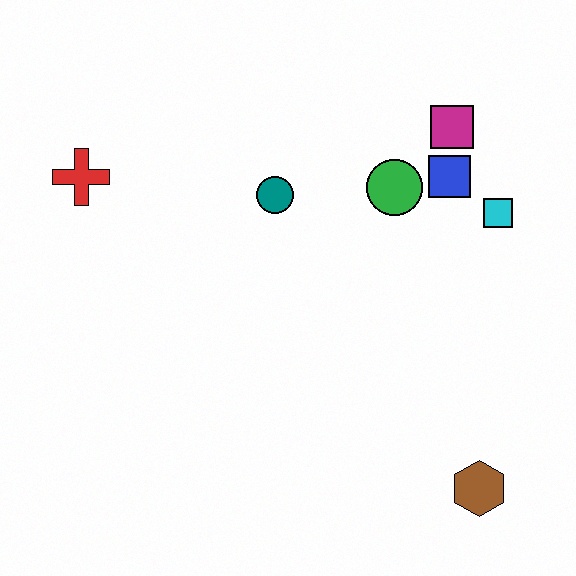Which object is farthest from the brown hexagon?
The red cross is farthest from the brown hexagon.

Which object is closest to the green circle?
The blue square is closest to the green circle.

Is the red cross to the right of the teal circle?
No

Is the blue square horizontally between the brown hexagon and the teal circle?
Yes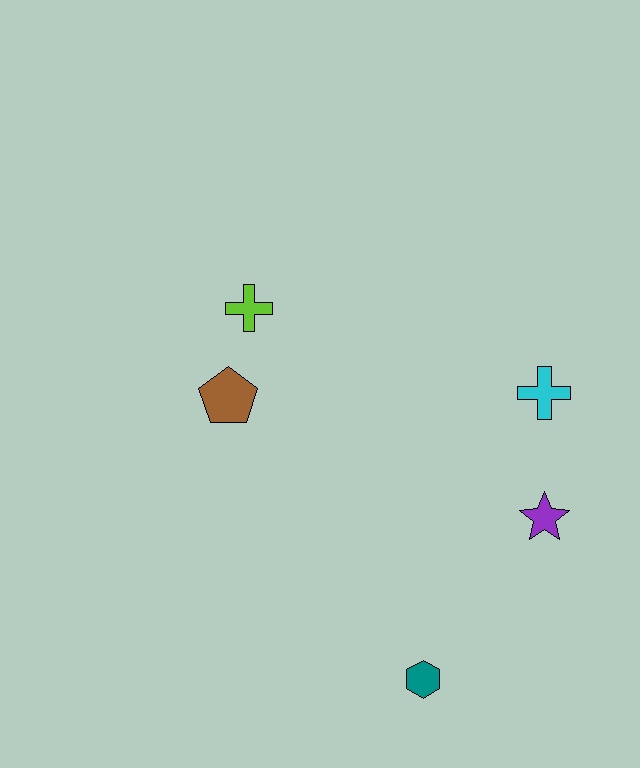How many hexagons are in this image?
There is 1 hexagon.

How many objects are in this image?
There are 5 objects.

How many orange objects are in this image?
There are no orange objects.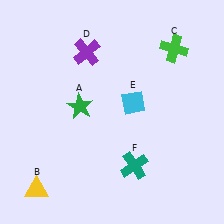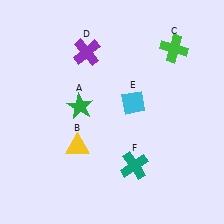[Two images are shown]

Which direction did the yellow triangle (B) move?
The yellow triangle (B) moved up.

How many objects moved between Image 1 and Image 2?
1 object moved between the two images.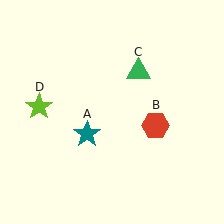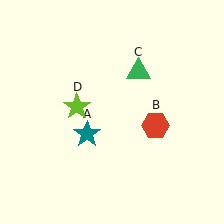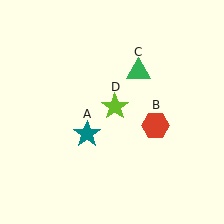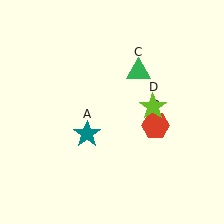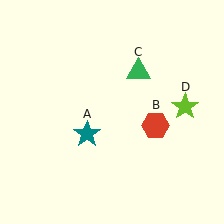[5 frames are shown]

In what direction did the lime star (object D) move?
The lime star (object D) moved right.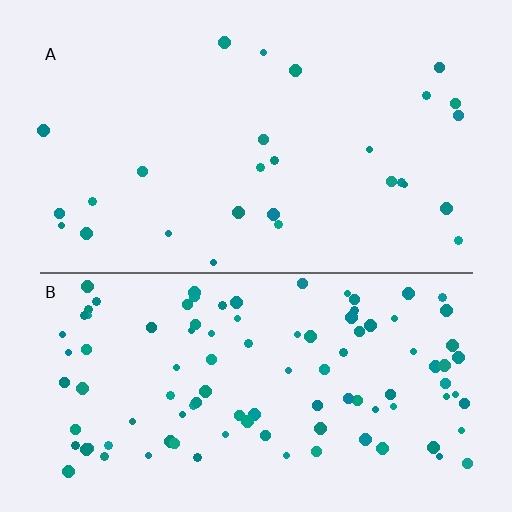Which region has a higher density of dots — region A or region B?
B (the bottom).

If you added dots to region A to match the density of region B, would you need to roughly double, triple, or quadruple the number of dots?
Approximately quadruple.